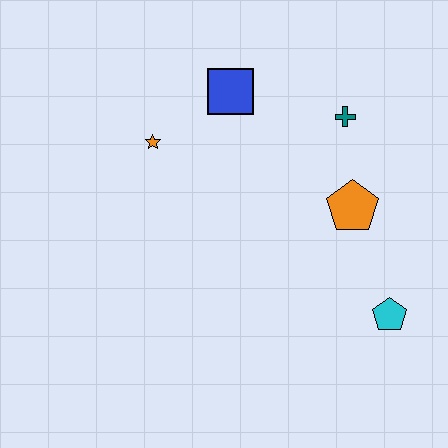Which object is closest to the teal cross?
The orange pentagon is closest to the teal cross.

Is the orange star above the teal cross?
No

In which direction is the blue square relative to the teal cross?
The blue square is to the left of the teal cross.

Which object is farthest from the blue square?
The cyan pentagon is farthest from the blue square.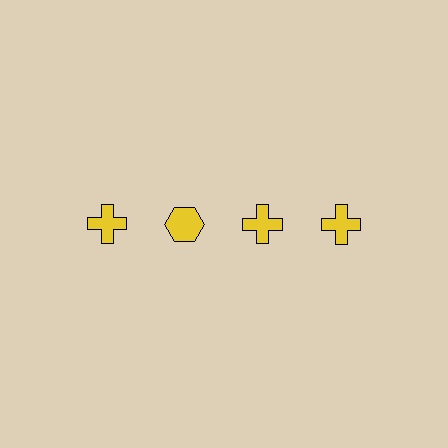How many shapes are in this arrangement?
There are 4 shapes arranged in a grid pattern.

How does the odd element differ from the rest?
It has a different shape: hexagon instead of cross.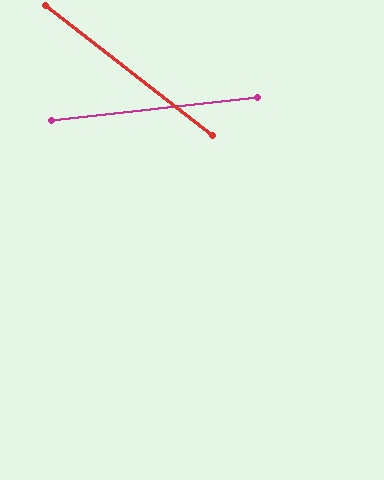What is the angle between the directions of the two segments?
Approximately 44 degrees.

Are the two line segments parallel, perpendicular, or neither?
Neither parallel nor perpendicular — they differ by about 44°.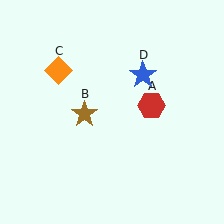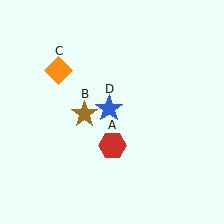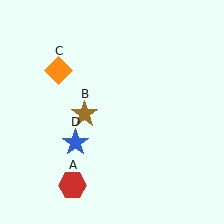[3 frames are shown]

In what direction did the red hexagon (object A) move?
The red hexagon (object A) moved down and to the left.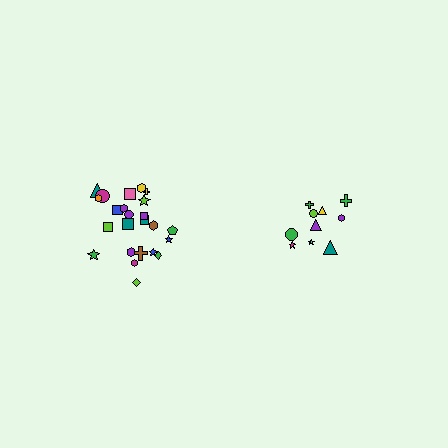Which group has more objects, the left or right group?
The left group.